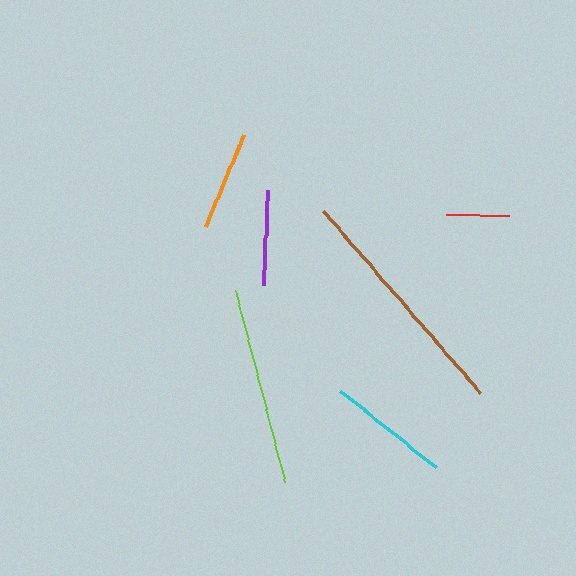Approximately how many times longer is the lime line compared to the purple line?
The lime line is approximately 2.1 times the length of the purple line.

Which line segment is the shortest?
The red line is the shortest at approximately 63 pixels.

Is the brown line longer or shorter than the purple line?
The brown line is longer than the purple line.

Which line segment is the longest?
The brown line is the longest at approximately 240 pixels.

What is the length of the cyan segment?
The cyan segment is approximately 123 pixels long.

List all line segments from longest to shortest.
From longest to shortest: brown, lime, cyan, orange, purple, red.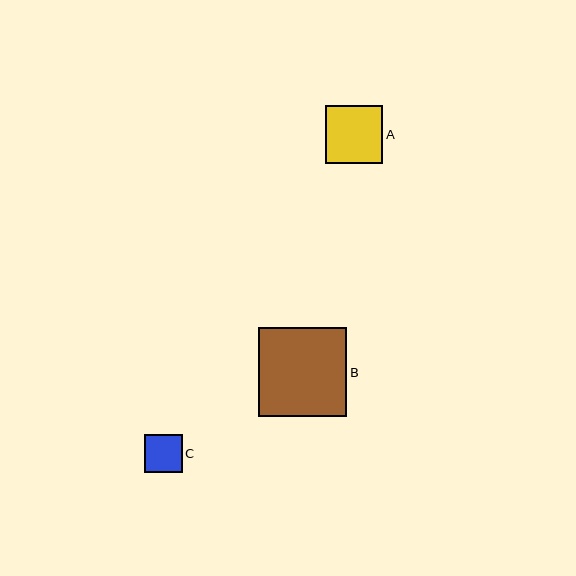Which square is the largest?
Square B is the largest with a size of approximately 89 pixels.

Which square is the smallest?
Square C is the smallest with a size of approximately 38 pixels.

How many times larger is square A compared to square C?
Square A is approximately 1.5 times the size of square C.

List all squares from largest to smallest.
From largest to smallest: B, A, C.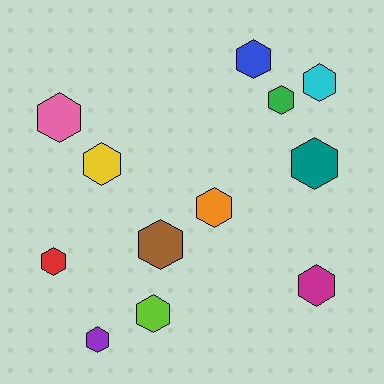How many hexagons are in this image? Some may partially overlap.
There are 12 hexagons.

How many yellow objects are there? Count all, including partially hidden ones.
There is 1 yellow object.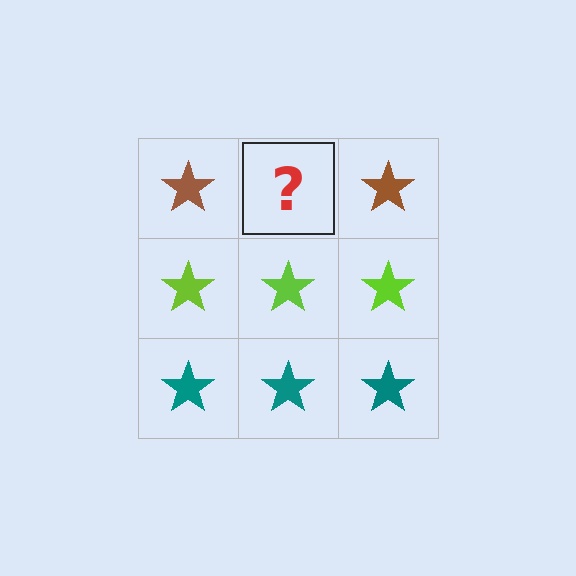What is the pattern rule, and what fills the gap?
The rule is that each row has a consistent color. The gap should be filled with a brown star.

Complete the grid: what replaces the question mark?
The question mark should be replaced with a brown star.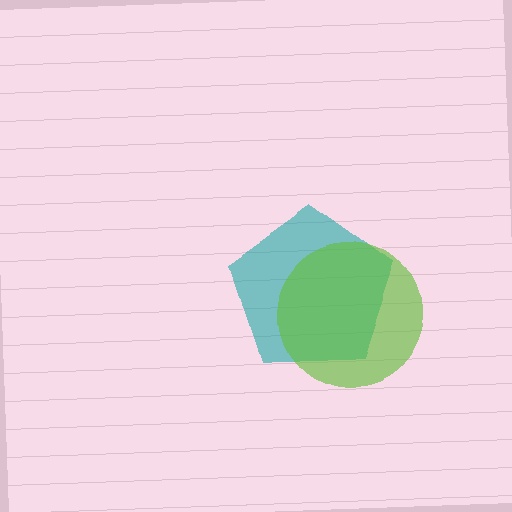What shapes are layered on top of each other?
The layered shapes are: a teal pentagon, a lime circle.